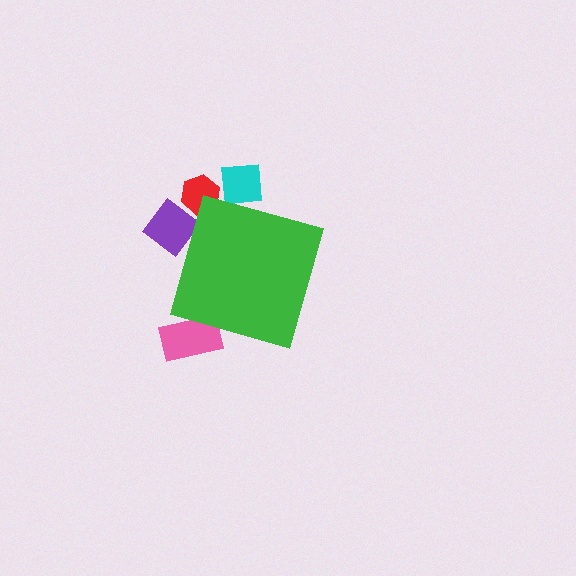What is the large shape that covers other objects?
A green diamond.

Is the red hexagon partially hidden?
Yes, the red hexagon is partially hidden behind the green diamond.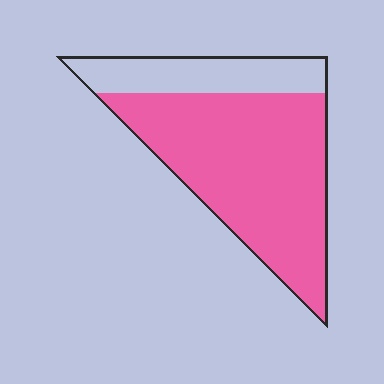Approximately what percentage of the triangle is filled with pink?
Approximately 75%.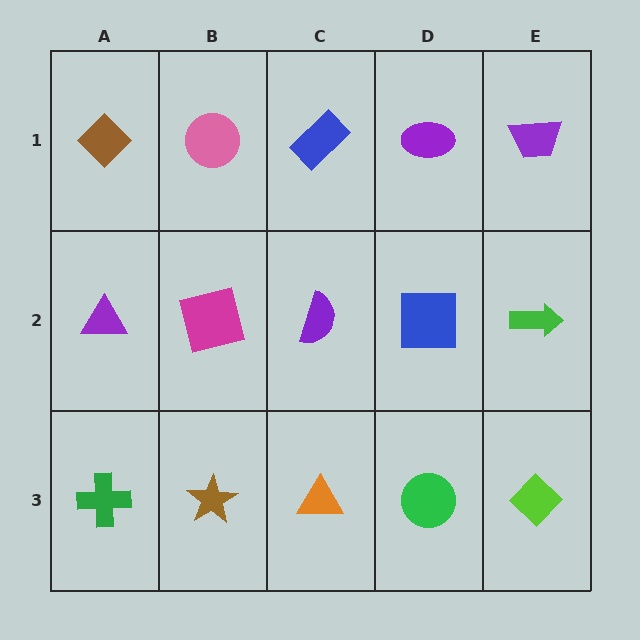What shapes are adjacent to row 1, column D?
A blue square (row 2, column D), a blue rectangle (row 1, column C), a purple trapezoid (row 1, column E).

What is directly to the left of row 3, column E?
A green circle.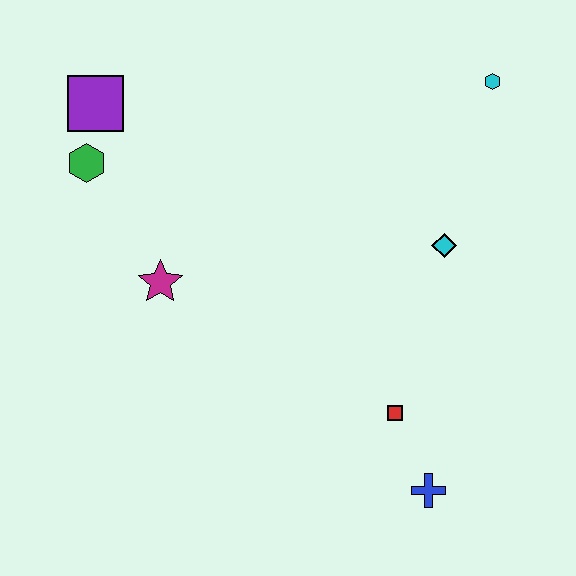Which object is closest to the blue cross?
The red square is closest to the blue cross.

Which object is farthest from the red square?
The purple square is farthest from the red square.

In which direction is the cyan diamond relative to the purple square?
The cyan diamond is to the right of the purple square.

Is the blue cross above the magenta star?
No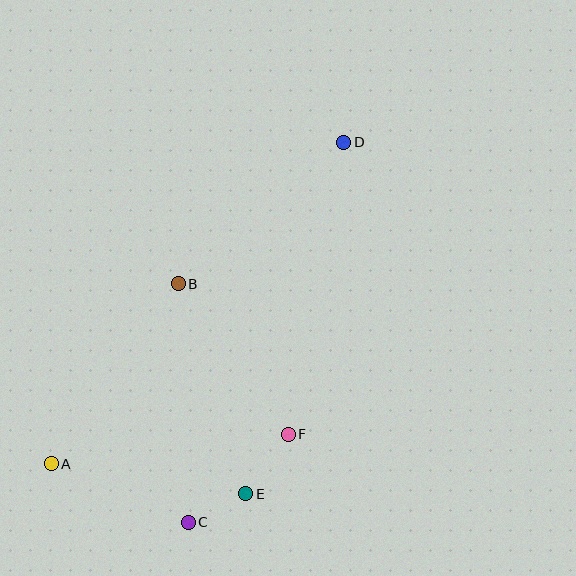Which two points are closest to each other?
Points C and E are closest to each other.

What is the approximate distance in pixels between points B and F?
The distance between B and F is approximately 186 pixels.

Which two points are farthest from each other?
Points A and D are farthest from each other.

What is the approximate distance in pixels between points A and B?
The distance between A and B is approximately 220 pixels.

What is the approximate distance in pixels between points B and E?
The distance between B and E is approximately 221 pixels.